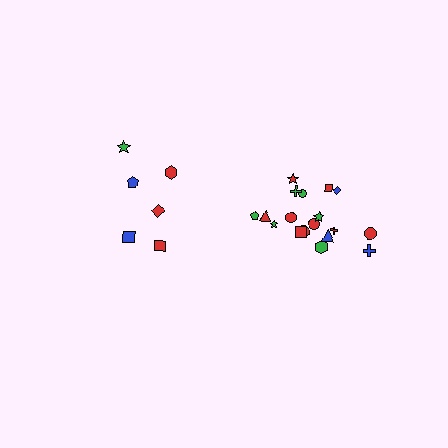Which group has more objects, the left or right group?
The right group.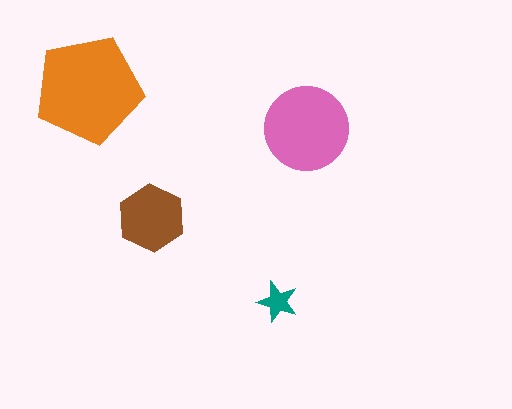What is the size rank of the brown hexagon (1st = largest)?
3rd.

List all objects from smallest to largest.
The teal star, the brown hexagon, the pink circle, the orange pentagon.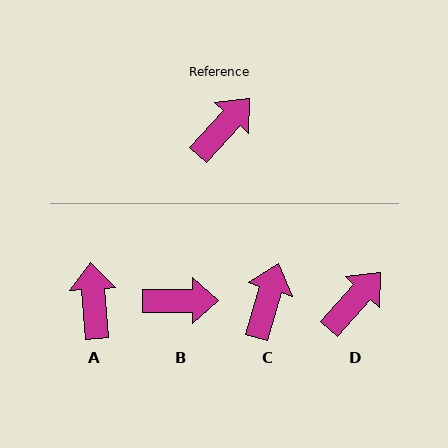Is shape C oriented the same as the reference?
No, it is off by about 26 degrees.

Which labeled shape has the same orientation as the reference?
D.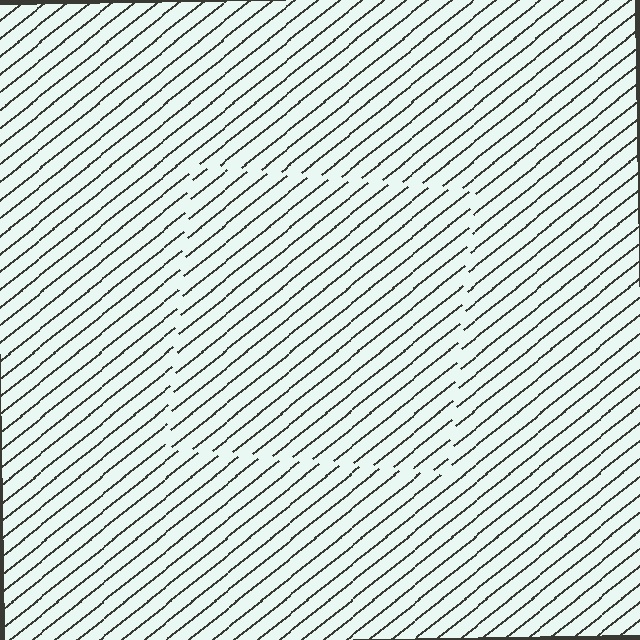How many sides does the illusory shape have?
4 sides — the line-ends trace a square.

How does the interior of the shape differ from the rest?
The interior of the shape contains the same grating, shifted by half a period — the contour is defined by the phase discontinuity where line-ends from the inner and outer gratings abut.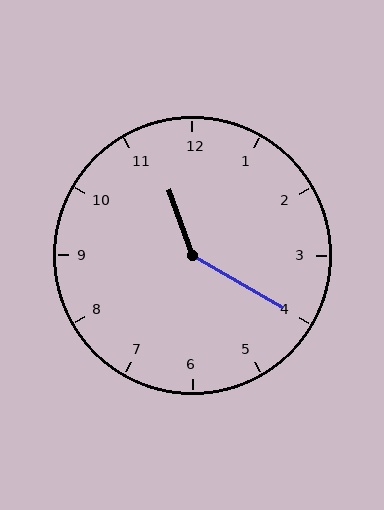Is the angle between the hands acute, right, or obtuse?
It is obtuse.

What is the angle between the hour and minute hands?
Approximately 140 degrees.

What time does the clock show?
11:20.